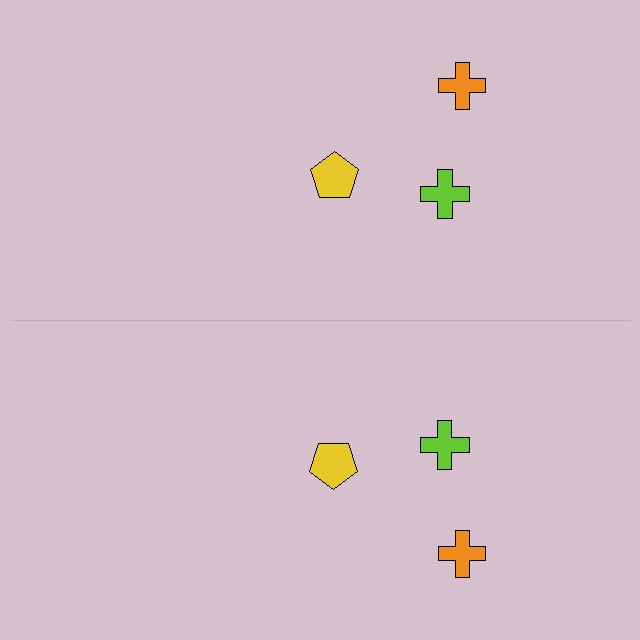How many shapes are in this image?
There are 6 shapes in this image.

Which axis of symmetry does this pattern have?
The pattern has a horizontal axis of symmetry running through the center of the image.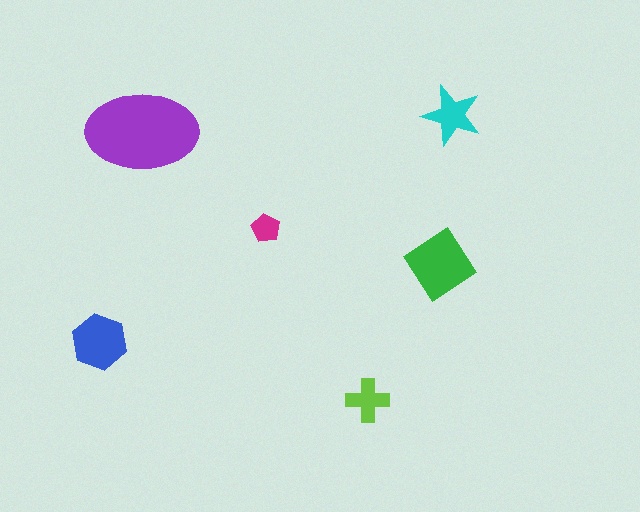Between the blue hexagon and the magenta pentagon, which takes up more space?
The blue hexagon.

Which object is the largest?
The purple ellipse.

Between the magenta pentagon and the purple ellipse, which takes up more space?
The purple ellipse.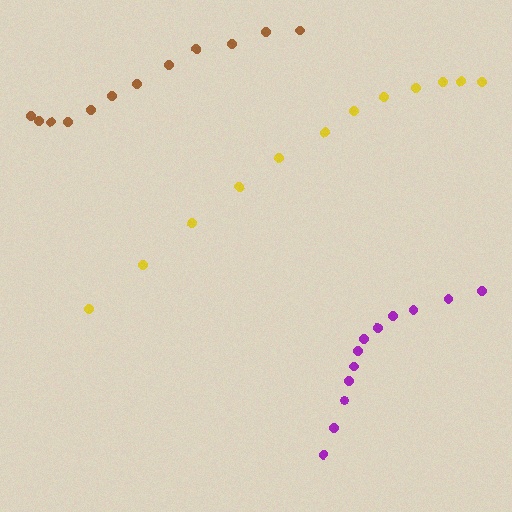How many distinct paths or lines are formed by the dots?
There are 3 distinct paths.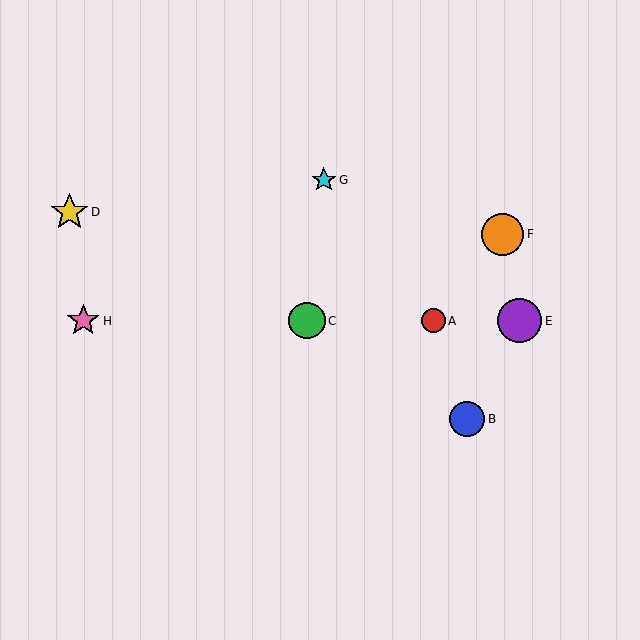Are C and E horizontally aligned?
Yes, both are at y≈321.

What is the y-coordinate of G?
Object G is at y≈180.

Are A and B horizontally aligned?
No, A is at y≈321 and B is at y≈419.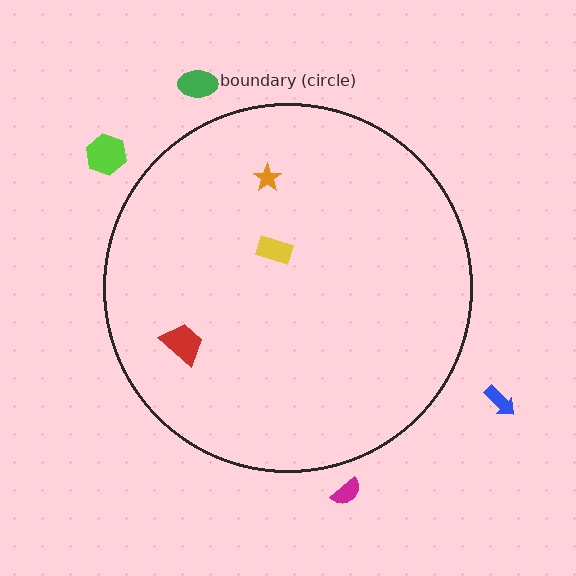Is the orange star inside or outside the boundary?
Inside.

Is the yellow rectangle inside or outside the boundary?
Inside.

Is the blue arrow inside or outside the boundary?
Outside.